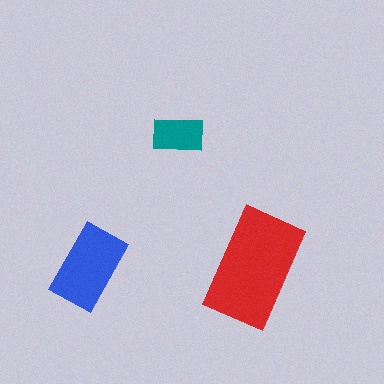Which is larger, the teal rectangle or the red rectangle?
The red one.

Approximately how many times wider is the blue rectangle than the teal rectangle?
About 1.5 times wider.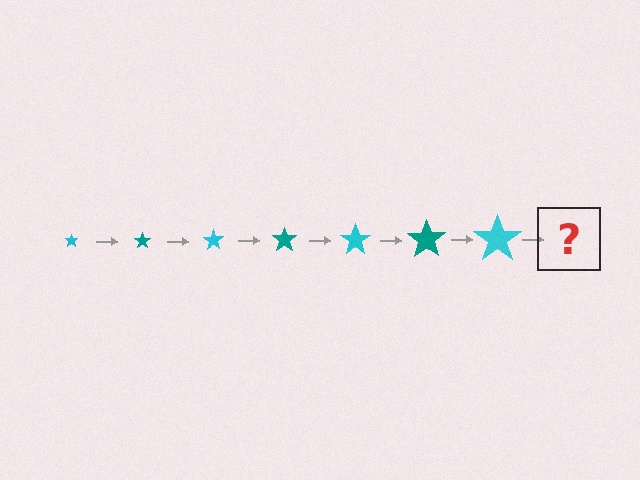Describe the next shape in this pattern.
It should be a teal star, larger than the previous one.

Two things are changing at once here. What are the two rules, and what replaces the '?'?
The two rules are that the star grows larger each step and the color cycles through cyan and teal. The '?' should be a teal star, larger than the previous one.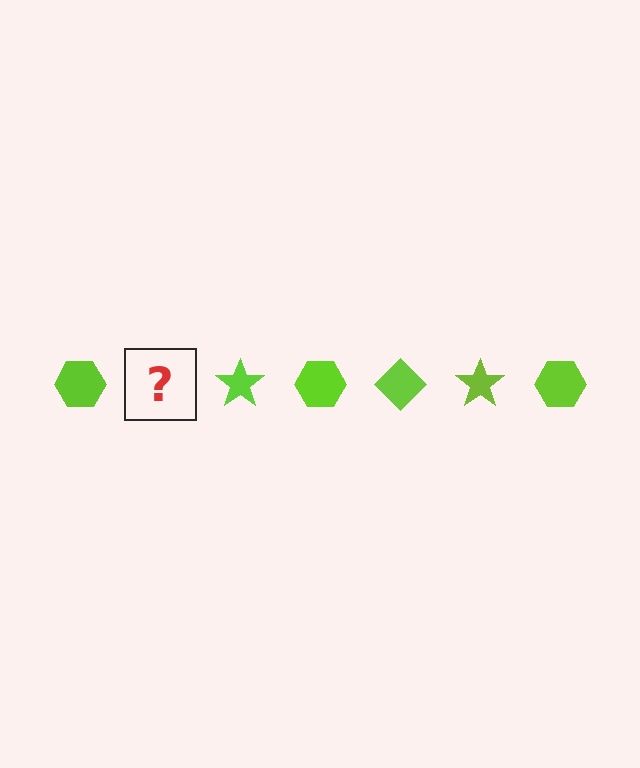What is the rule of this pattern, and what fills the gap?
The rule is that the pattern cycles through hexagon, diamond, star shapes in lime. The gap should be filled with a lime diamond.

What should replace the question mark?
The question mark should be replaced with a lime diamond.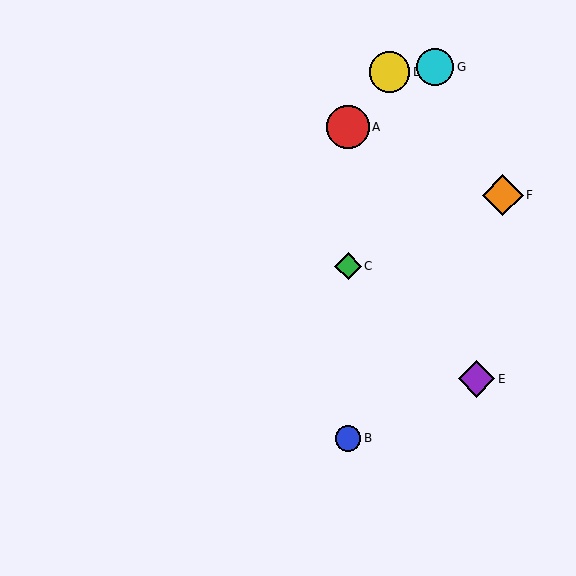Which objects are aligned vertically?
Objects A, B, C are aligned vertically.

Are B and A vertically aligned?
Yes, both are at x≈348.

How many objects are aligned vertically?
3 objects (A, B, C) are aligned vertically.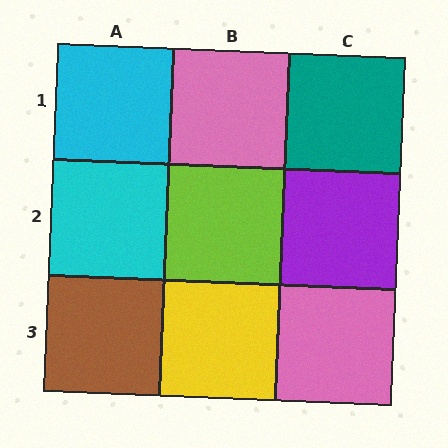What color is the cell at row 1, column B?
Pink.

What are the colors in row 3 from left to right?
Brown, yellow, pink.